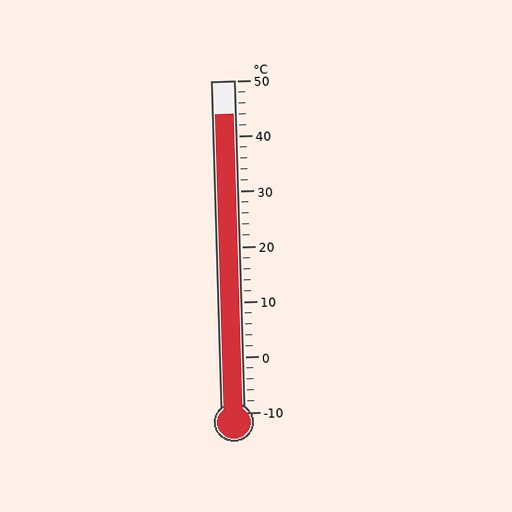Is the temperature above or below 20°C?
The temperature is above 20°C.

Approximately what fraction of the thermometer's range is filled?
The thermometer is filled to approximately 90% of its range.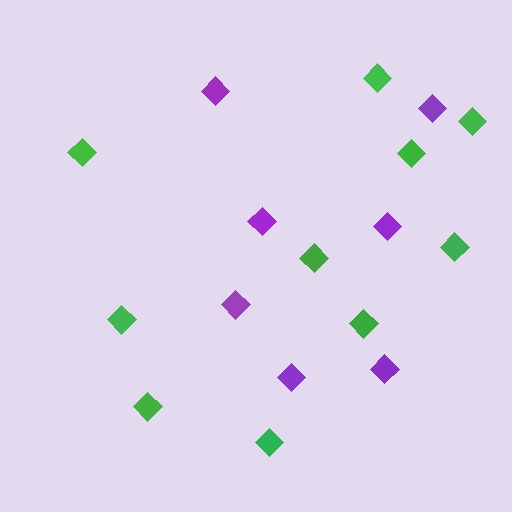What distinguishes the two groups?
There are 2 groups: one group of green diamonds (10) and one group of purple diamonds (7).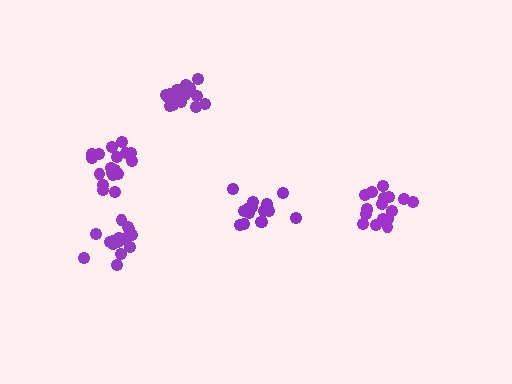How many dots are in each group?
Group 1: 17 dots, Group 2: 19 dots, Group 3: 18 dots, Group 4: 16 dots, Group 5: 16 dots (86 total).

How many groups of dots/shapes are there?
There are 5 groups.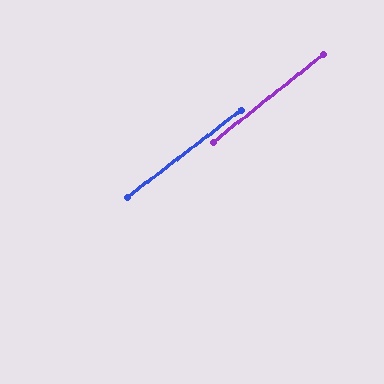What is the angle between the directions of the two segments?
Approximately 1 degree.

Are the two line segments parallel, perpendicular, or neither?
Parallel — their directions differ by only 0.8°.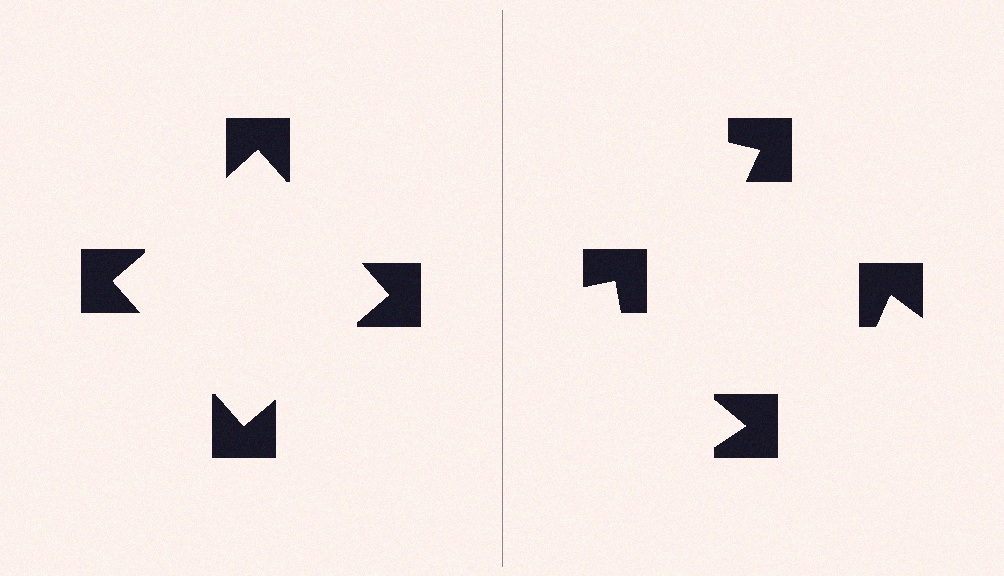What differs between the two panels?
The notched squares are positioned identically on both sides; only the wedge orientations differ. On the left they align to a square; on the right they are misaligned.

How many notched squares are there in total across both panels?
8 — 4 on each side.